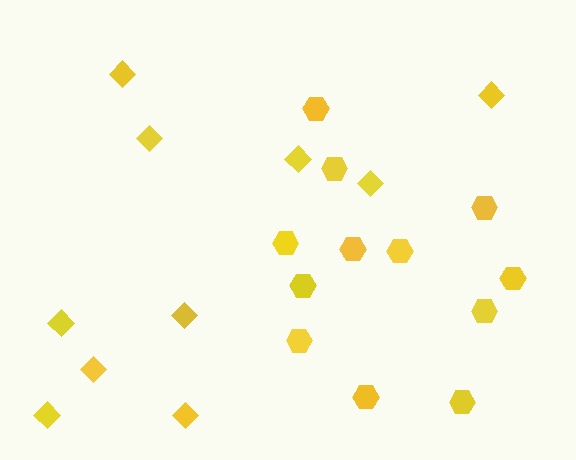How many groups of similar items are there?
There are 2 groups: one group of diamonds (10) and one group of hexagons (12).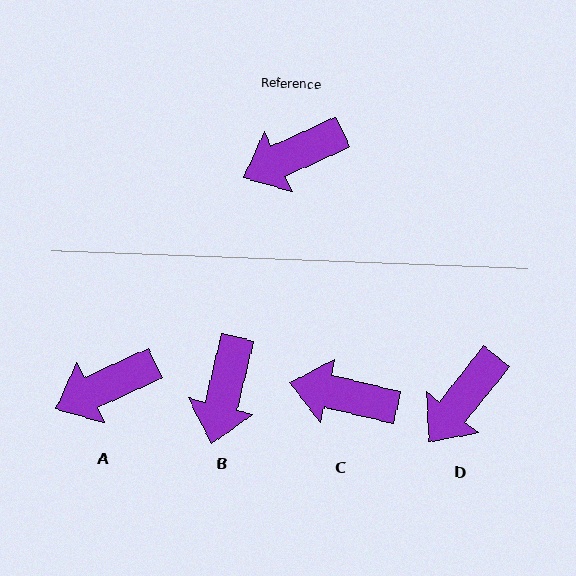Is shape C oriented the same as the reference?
No, it is off by about 38 degrees.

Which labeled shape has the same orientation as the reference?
A.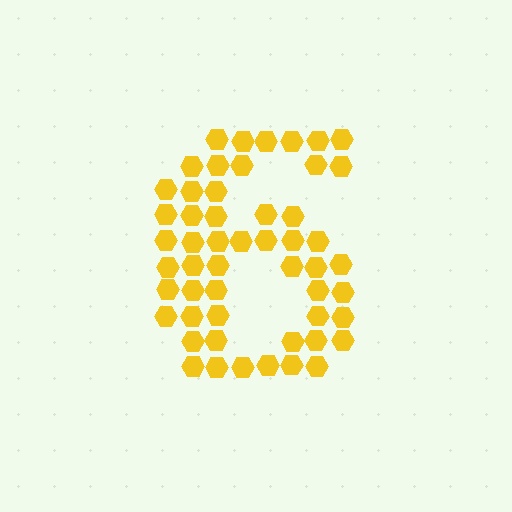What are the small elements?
The small elements are hexagons.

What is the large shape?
The large shape is the digit 6.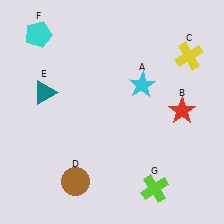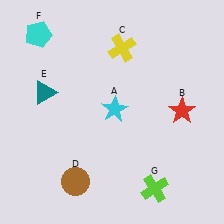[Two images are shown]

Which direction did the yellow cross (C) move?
The yellow cross (C) moved left.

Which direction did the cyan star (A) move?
The cyan star (A) moved left.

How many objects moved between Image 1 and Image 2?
2 objects moved between the two images.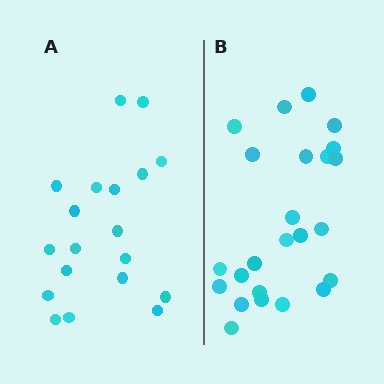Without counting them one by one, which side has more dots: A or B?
Region B (the right region) has more dots.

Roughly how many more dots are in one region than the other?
Region B has about 5 more dots than region A.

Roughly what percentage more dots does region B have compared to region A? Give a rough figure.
About 25% more.